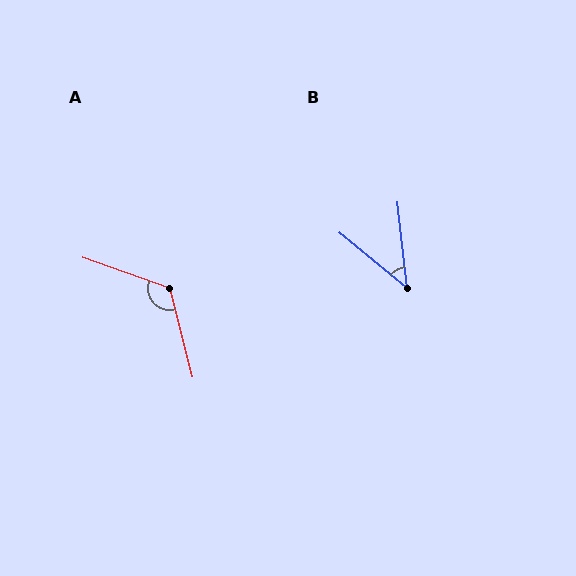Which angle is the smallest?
B, at approximately 45 degrees.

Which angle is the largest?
A, at approximately 124 degrees.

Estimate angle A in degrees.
Approximately 124 degrees.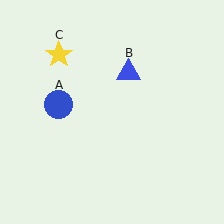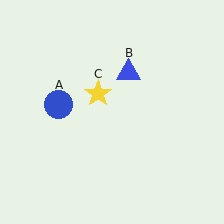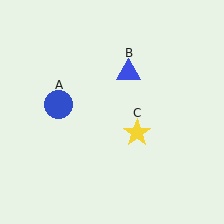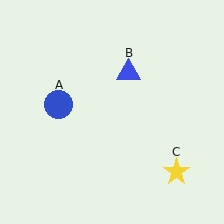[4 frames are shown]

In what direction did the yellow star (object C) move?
The yellow star (object C) moved down and to the right.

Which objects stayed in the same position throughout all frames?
Blue circle (object A) and blue triangle (object B) remained stationary.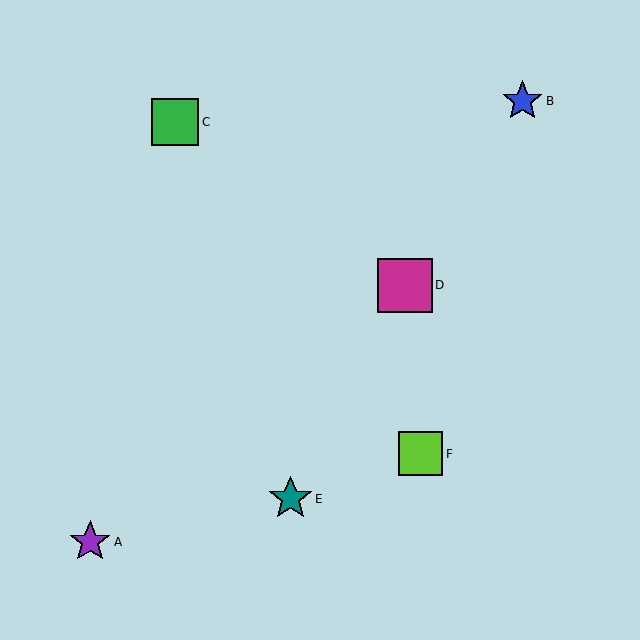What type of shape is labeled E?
Shape E is a teal star.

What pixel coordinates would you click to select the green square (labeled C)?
Click at (175, 122) to select the green square C.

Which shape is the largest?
The magenta square (labeled D) is the largest.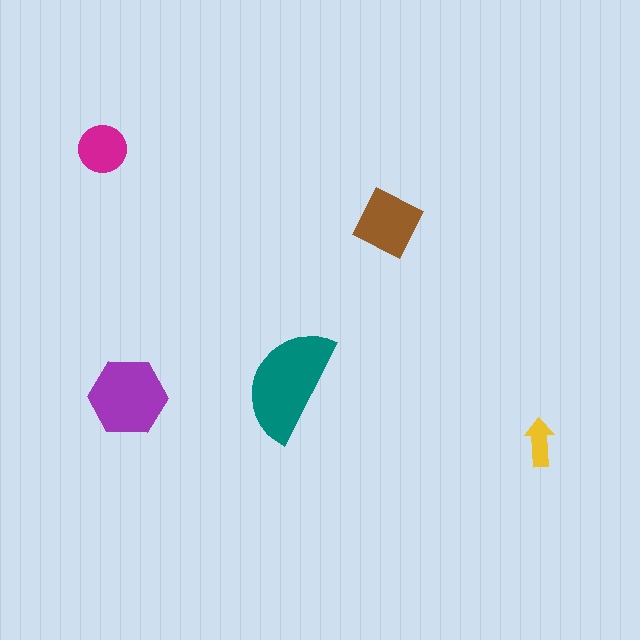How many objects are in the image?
There are 5 objects in the image.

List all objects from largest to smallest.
The teal semicircle, the purple hexagon, the brown diamond, the magenta circle, the yellow arrow.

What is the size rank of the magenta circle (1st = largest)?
4th.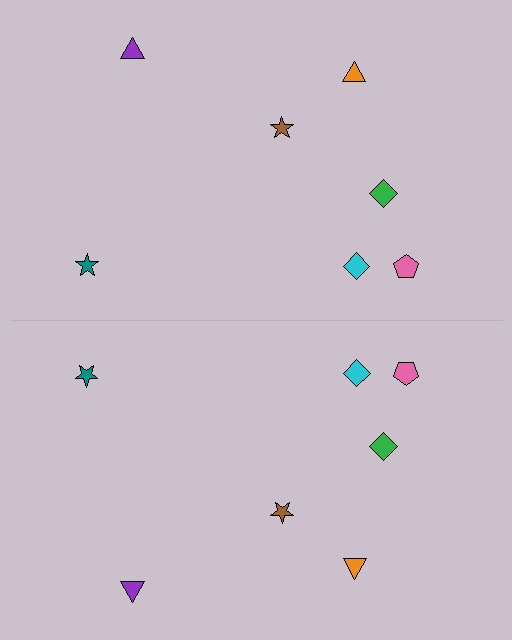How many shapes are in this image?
There are 14 shapes in this image.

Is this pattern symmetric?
Yes, this pattern has bilateral (reflection) symmetry.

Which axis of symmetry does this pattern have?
The pattern has a horizontal axis of symmetry running through the center of the image.